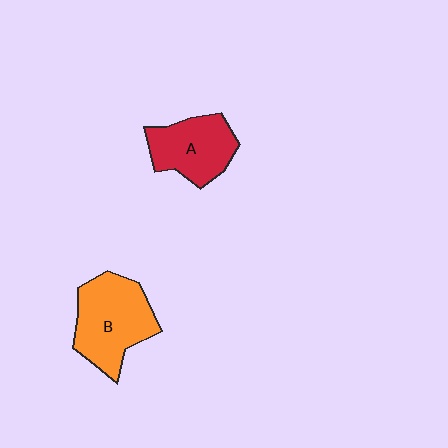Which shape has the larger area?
Shape B (orange).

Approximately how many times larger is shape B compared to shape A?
Approximately 1.3 times.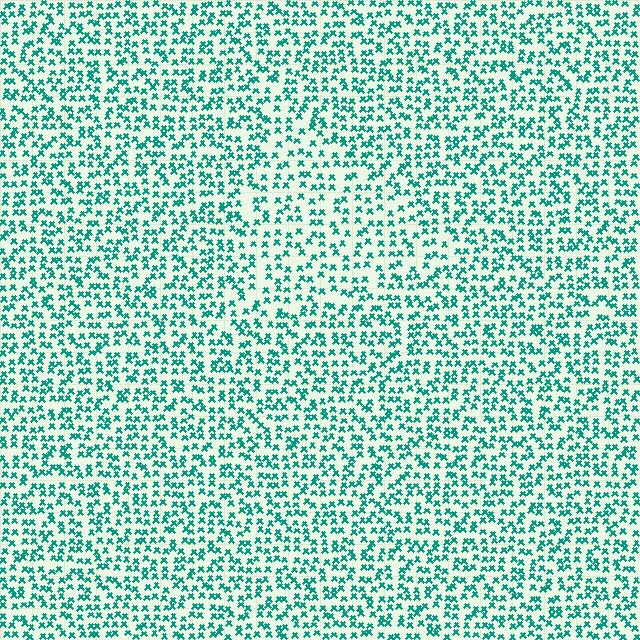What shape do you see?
I see a triangle.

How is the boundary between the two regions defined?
The boundary is defined by a change in element density (approximately 1.5x ratio). All elements are the same color, size, and shape.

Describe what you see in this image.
The image contains small teal elements arranged at two different densities. A triangle-shaped region is visible where the elements are less densely packed than the surrounding area.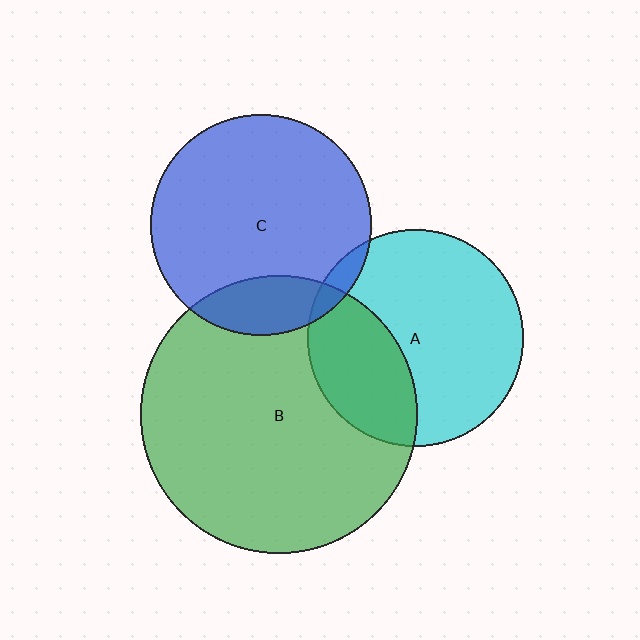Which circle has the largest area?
Circle B (green).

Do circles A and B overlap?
Yes.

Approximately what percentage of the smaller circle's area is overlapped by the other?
Approximately 30%.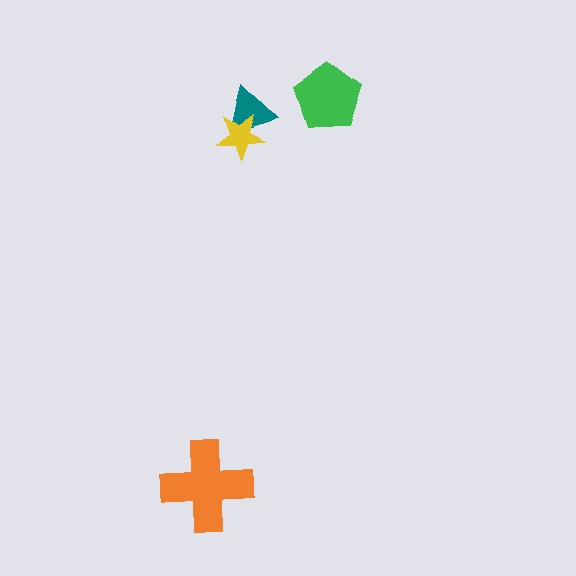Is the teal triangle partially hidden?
Yes, it is partially covered by another shape.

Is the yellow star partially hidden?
No, no other shape covers it.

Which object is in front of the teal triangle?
The yellow star is in front of the teal triangle.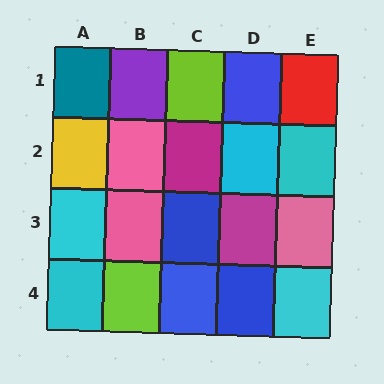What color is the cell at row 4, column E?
Cyan.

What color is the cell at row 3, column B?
Pink.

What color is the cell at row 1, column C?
Lime.